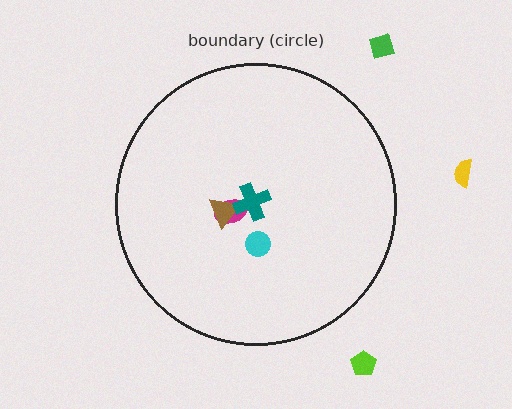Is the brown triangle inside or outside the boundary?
Inside.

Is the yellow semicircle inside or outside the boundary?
Outside.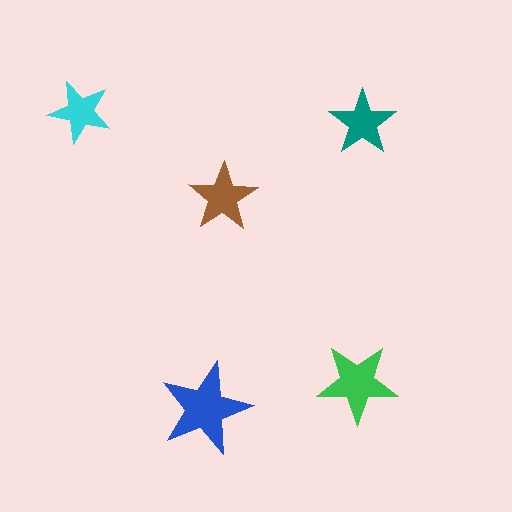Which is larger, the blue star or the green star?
The blue one.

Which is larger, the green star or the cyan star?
The green one.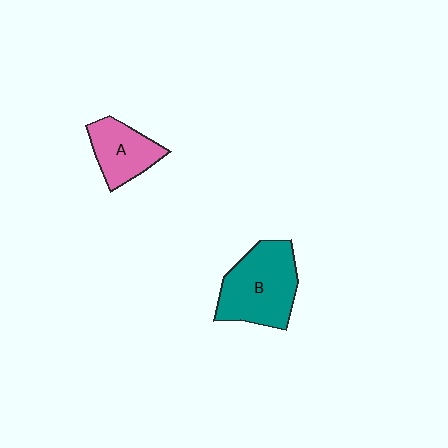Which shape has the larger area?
Shape B (teal).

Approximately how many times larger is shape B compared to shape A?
Approximately 1.6 times.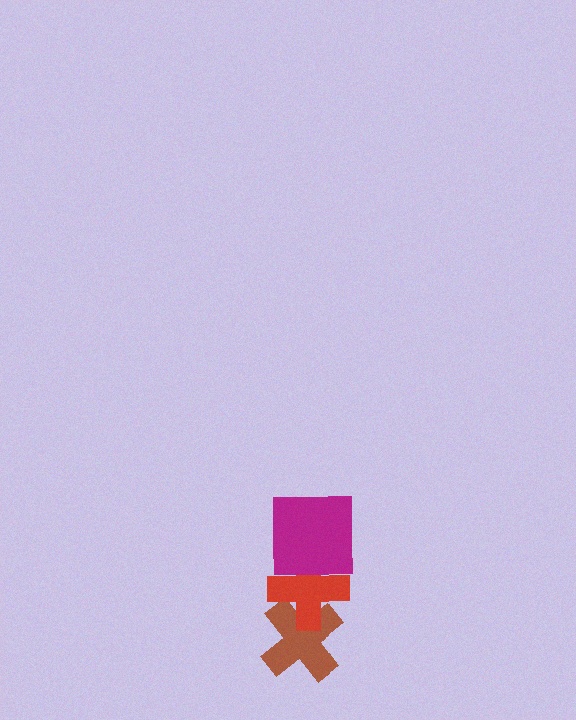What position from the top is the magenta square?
The magenta square is 1st from the top.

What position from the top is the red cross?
The red cross is 2nd from the top.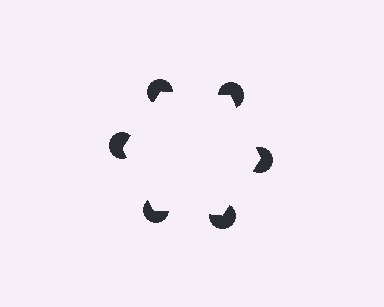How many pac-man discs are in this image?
There are 6 — one at each vertex of the illusory hexagon.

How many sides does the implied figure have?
6 sides.